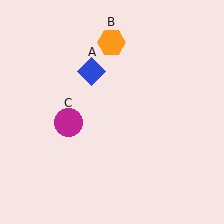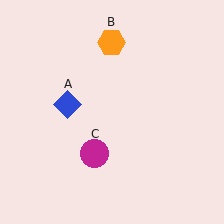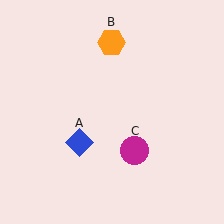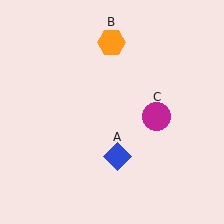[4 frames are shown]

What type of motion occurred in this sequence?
The blue diamond (object A), magenta circle (object C) rotated counterclockwise around the center of the scene.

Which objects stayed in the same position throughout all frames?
Orange hexagon (object B) remained stationary.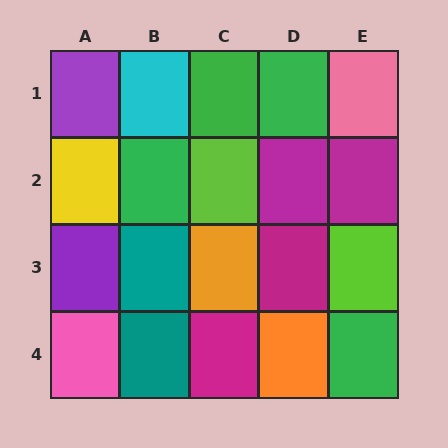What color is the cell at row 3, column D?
Magenta.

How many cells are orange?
2 cells are orange.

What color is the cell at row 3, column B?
Teal.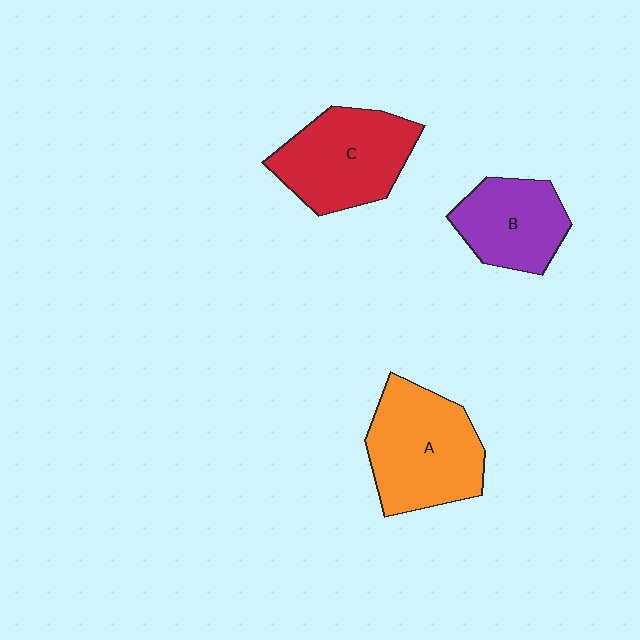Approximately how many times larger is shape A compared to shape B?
Approximately 1.4 times.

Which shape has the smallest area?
Shape B (purple).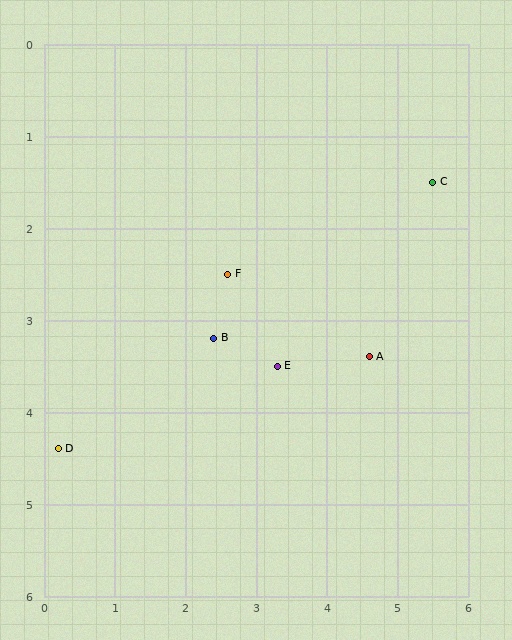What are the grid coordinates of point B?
Point B is at approximately (2.4, 3.2).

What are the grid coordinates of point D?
Point D is at approximately (0.2, 4.4).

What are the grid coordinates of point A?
Point A is at approximately (4.6, 3.4).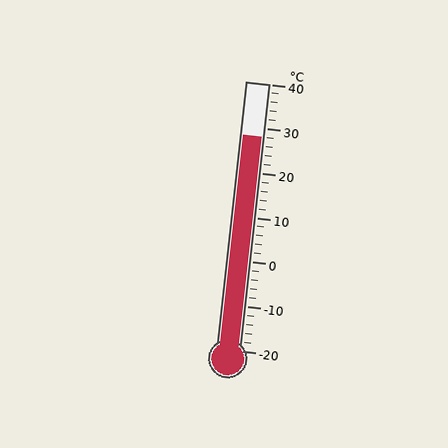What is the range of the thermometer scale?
The thermometer scale ranges from -20°C to 40°C.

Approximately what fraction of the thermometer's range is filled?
The thermometer is filled to approximately 80% of its range.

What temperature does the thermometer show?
The thermometer shows approximately 28°C.